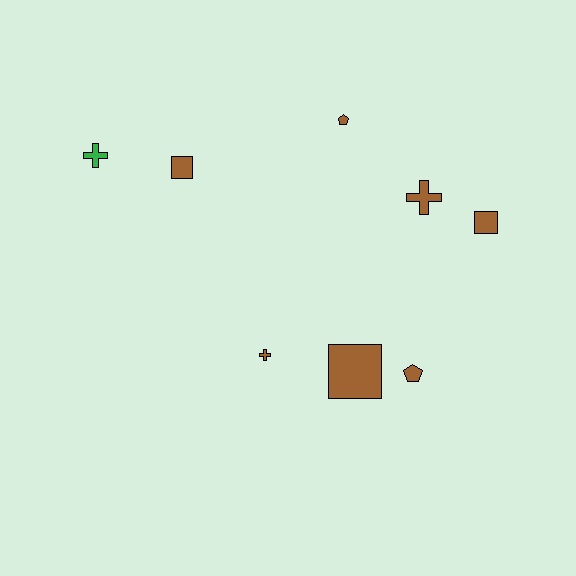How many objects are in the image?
There are 8 objects.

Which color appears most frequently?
Brown, with 7 objects.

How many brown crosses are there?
There are 2 brown crosses.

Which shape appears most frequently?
Square, with 3 objects.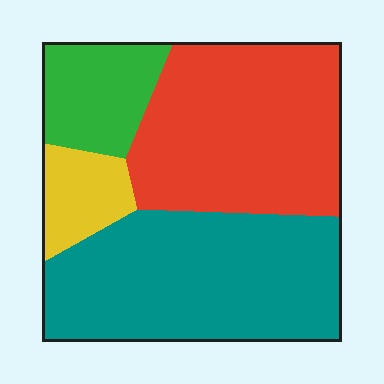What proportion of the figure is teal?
Teal covers roughly 40% of the figure.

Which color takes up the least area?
Yellow, at roughly 10%.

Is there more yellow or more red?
Red.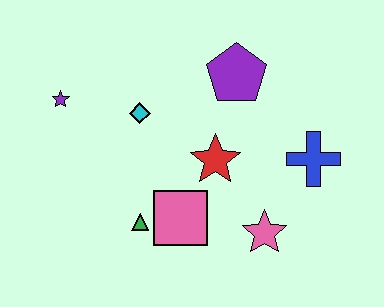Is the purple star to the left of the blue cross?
Yes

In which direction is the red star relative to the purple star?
The red star is to the right of the purple star.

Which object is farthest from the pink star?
The purple star is farthest from the pink star.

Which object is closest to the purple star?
The cyan diamond is closest to the purple star.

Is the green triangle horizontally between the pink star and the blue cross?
No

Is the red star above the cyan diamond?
No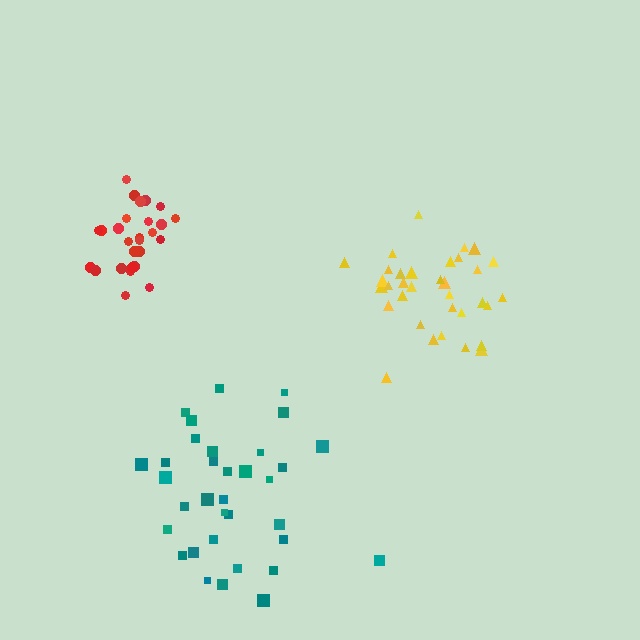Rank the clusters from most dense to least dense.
red, yellow, teal.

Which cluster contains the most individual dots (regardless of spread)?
Teal (35).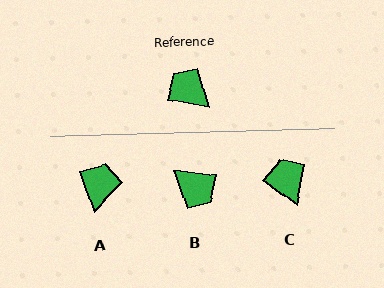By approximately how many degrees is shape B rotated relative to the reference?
Approximately 178 degrees clockwise.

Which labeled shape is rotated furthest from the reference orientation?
B, about 178 degrees away.